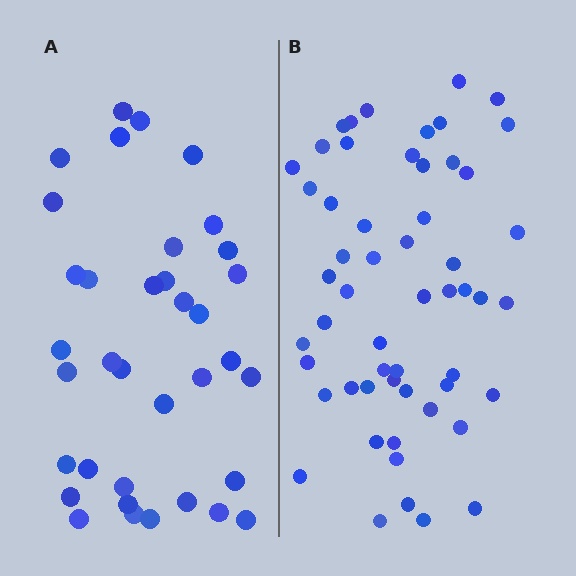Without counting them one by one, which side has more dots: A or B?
Region B (the right region) has more dots.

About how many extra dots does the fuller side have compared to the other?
Region B has approximately 20 more dots than region A.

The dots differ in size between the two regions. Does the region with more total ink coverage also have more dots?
No. Region A has more total ink coverage because its dots are larger, but region B actually contains more individual dots. Total area can be misleading — the number of items is what matters here.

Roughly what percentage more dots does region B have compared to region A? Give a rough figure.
About 55% more.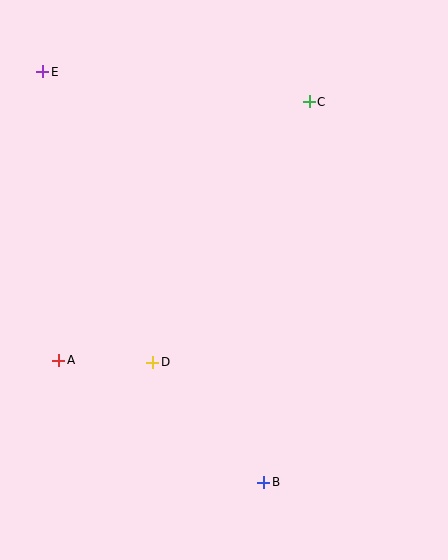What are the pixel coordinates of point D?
Point D is at (153, 362).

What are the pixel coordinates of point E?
Point E is at (43, 72).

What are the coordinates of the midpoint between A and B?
The midpoint between A and B is at (161, 421).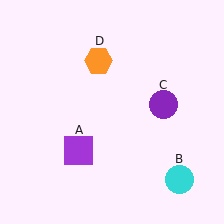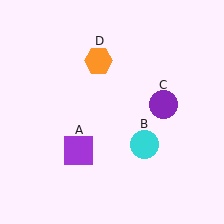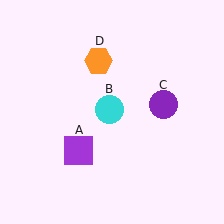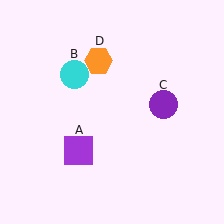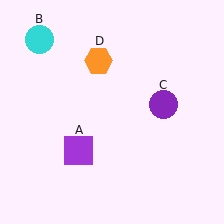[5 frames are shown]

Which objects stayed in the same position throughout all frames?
Purple square (object A) and purple circle (object C) and orange hexagon (object D) remained stationary.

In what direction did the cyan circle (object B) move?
The cyan circle (object B) moved up and to the left.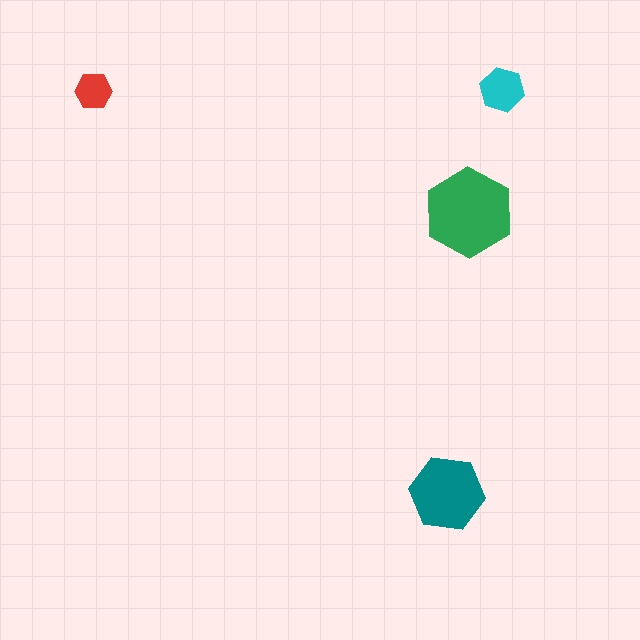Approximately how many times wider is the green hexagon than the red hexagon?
About 2.5 times wider.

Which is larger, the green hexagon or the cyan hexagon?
The green one.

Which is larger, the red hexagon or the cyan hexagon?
The cyan one.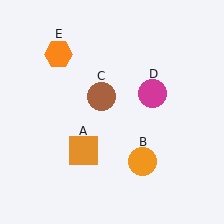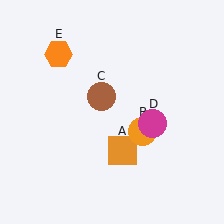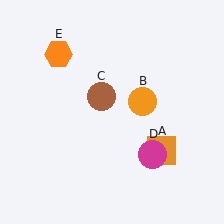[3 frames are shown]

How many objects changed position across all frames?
3 objects changed position: orange square (object A), orange circle (object B), magenta circle (object D).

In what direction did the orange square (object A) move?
The orange square (object A) moved right.